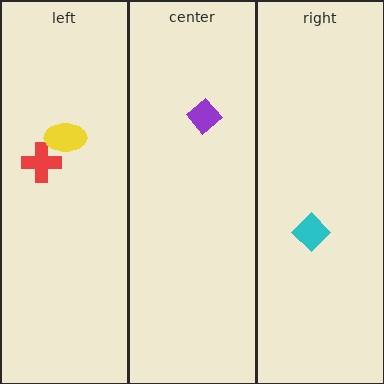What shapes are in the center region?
The purple diamond.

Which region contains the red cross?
The left region.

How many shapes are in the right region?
1.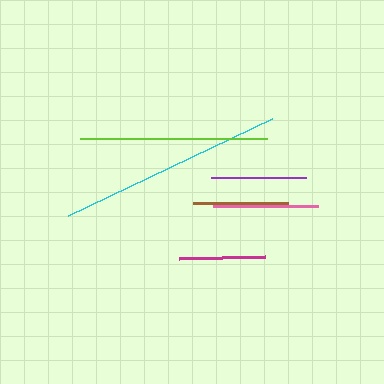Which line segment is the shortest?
The magenta line is the shortest at approximately 86 pixels.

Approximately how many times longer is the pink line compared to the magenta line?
The pink line is approximately 1.2 times the length of the magenta line.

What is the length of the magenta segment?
The magenta segment is approximately 86 pixels long.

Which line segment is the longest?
The cyan line is the longest at approximately 227 pixels.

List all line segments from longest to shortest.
From longest to shortest: cyan, lime, pink, brown, purple, magenta.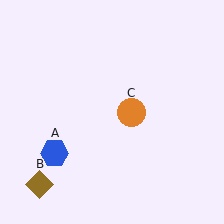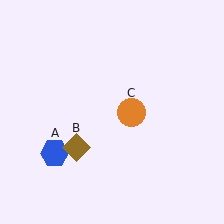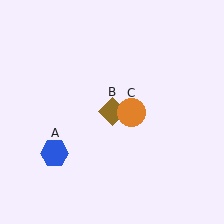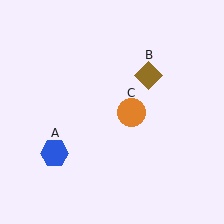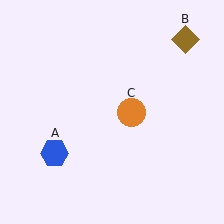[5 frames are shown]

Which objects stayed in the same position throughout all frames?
Blue hexagon (object A) and orange circle (object C) remained stationary.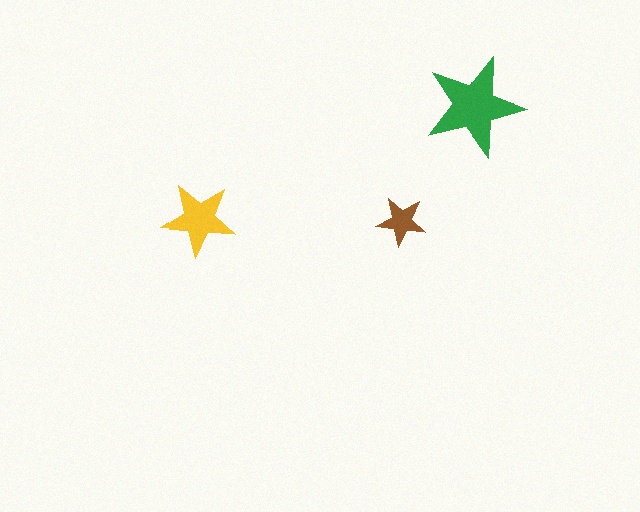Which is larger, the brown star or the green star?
The green one.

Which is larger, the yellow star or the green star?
The green one.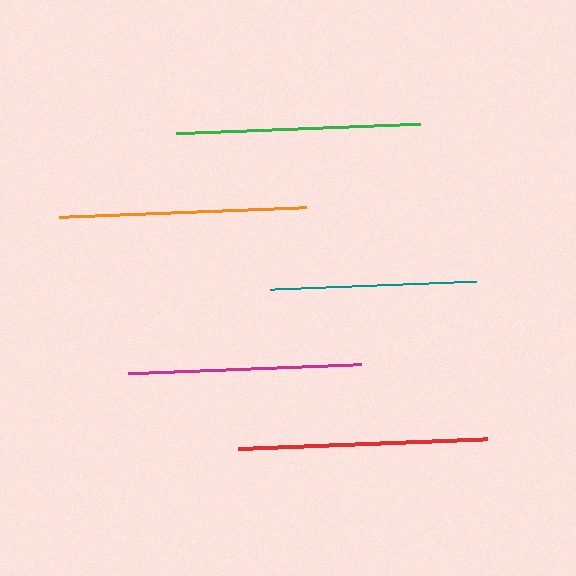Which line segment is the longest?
The red line is the longest at approximately 249 pixels.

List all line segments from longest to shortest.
From longest to shortest: red, orange, green, magenta, teal.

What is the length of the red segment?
The red segment is approximately 249 pixels long.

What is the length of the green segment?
The green segment is approximately 244 pixels long.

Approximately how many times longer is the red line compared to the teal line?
The red line is approximately 1.2 times the length of the teal line.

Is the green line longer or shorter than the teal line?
The green line is longer than the teal line.